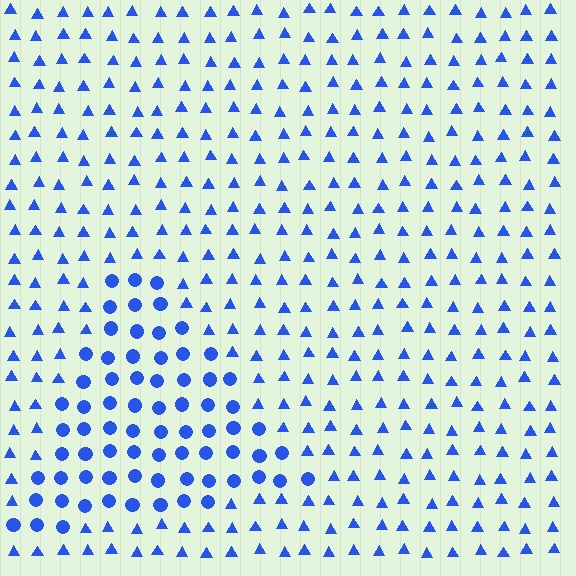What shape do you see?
I see a triangle.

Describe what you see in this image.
The image is filled with small blue elements arranged in a uniform grid. A triangle-shaped region contains circles, while the surrounding area contains triangles. The boundary is defined purely by the change in element shape.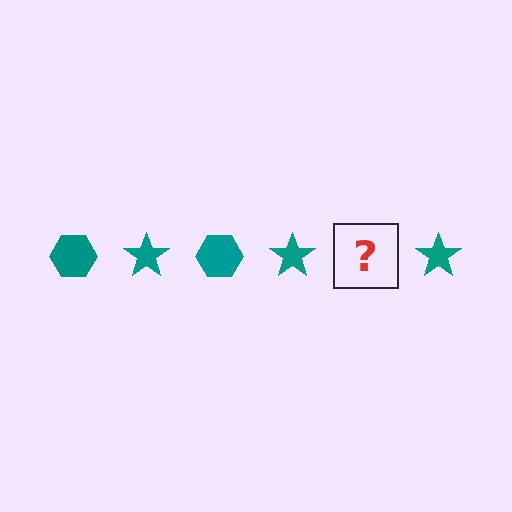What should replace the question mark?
The question mark should be replaced with a teal hexagon.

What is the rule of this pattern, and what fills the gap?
The rule is that the pattern cycles through hexagon, star shapes in teal. The gap should be filled with a teal hexagon.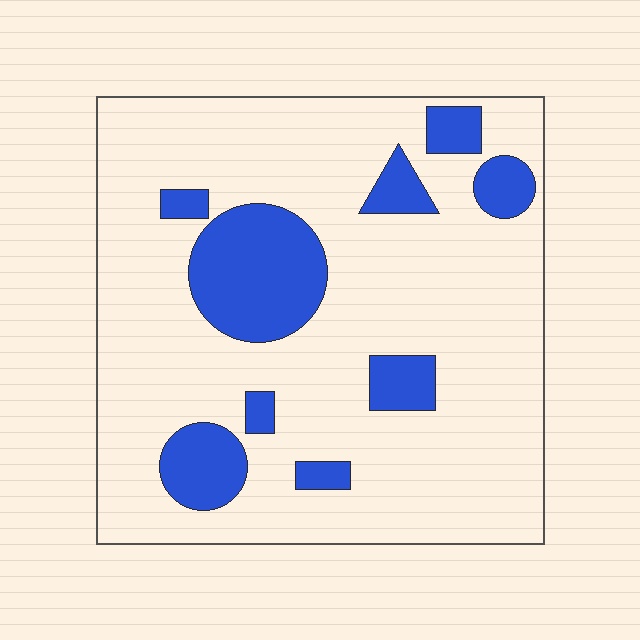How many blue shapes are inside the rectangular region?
9.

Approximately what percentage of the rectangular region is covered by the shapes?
Approximately 20%.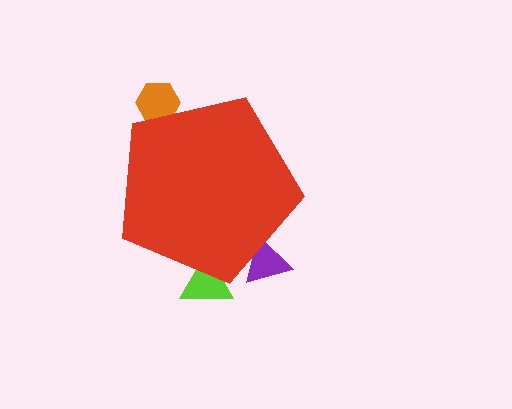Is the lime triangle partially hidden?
Yes, the lime triangle is partially hidden behind the red pentagon.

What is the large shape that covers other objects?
A red pentagon.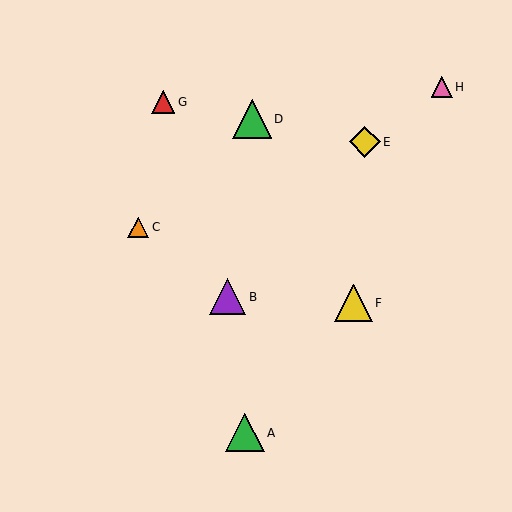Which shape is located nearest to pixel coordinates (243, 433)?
The green triangle (labeled A) at (245, 433) is nearest to that location.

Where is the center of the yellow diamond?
The center of the yellow diamond is at (365, 142).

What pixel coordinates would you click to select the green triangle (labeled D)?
Click at (252, 119) to select the green triangle D.